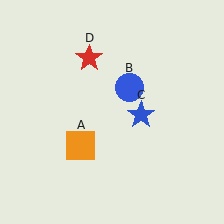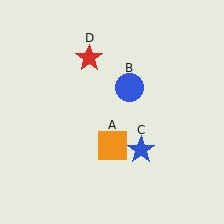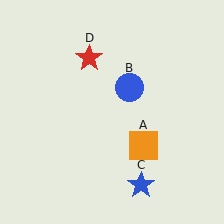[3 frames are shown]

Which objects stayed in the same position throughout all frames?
Blue circle (object B) and red star (object D) remained stationary.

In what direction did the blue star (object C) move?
The blue star (object C) moved down.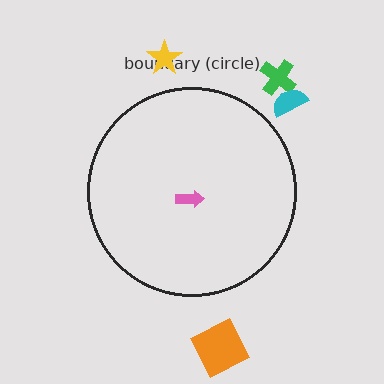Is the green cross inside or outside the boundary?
Outside.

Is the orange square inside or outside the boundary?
Outside.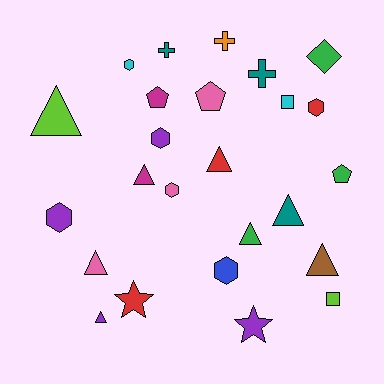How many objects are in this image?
There are 25 objects.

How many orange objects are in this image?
There is 1 orange object.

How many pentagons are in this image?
There are 3 pentagons.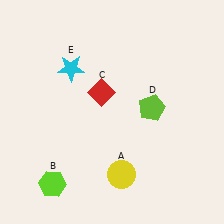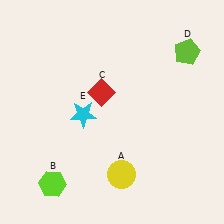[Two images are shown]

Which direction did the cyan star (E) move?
The cyan star (E) moved down.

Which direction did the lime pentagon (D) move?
The lime pentagon (D) moved up.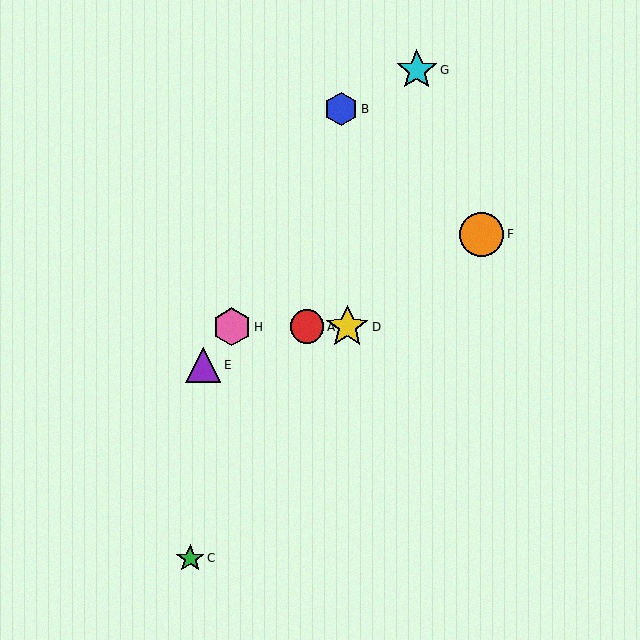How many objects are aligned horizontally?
3 objects (A, D, H) are aligned horizontally.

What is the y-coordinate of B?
Object B is at y≈109.